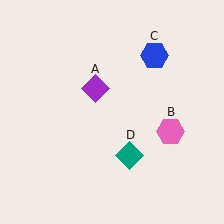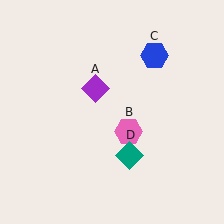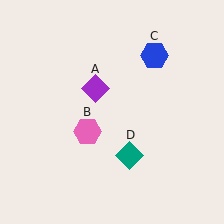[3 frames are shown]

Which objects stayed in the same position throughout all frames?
Purple diamond (object A) and blue hexagon (object C) and teal diamond (object D) remained stationary.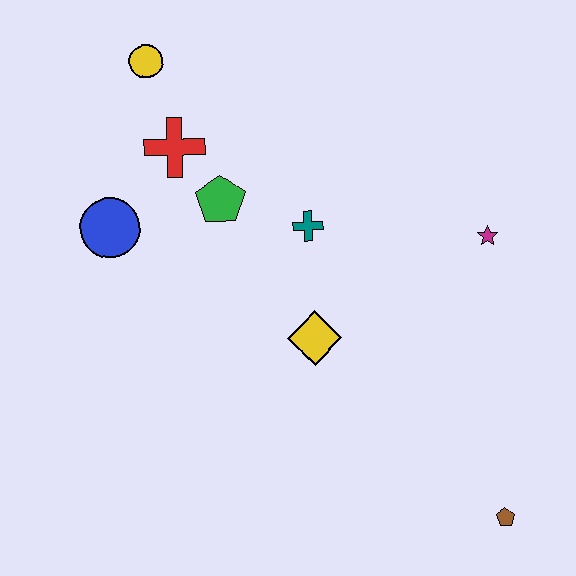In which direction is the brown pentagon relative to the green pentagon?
The brown pentagon is below the green pentagon.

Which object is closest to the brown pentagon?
The yellow diamond is closest to the brown pentagon.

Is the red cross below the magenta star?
No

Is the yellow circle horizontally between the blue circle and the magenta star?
Yes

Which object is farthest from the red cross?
The brown pentagon is farthest from the red cross.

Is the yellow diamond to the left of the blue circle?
No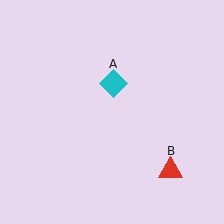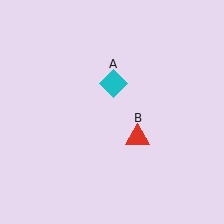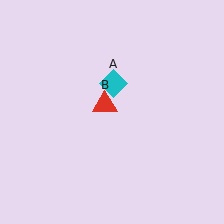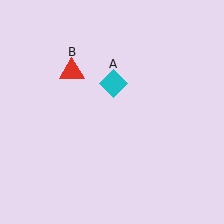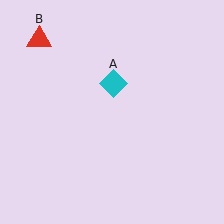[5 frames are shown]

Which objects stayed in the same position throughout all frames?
Cyan diamond (object A) remained stationary.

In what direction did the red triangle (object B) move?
The red triangle (object B) moved up and to the left.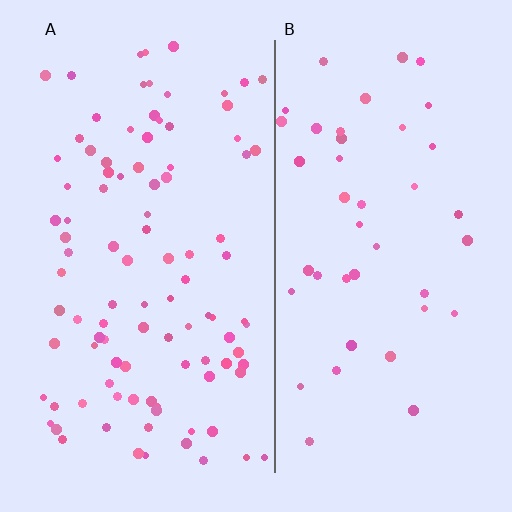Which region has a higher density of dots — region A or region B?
A (the left).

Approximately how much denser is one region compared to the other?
Approximately 2.3× — region A over region B.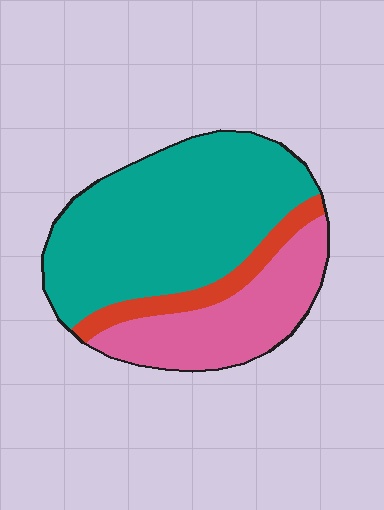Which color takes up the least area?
Red, at roughly 10%.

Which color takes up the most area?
Teal, at roughly 60%.